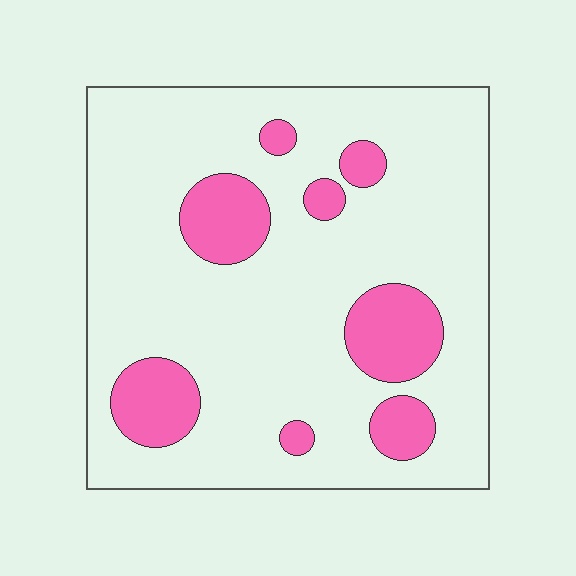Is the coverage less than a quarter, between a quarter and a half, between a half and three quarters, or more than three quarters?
Less than a quarter.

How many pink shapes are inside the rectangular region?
8.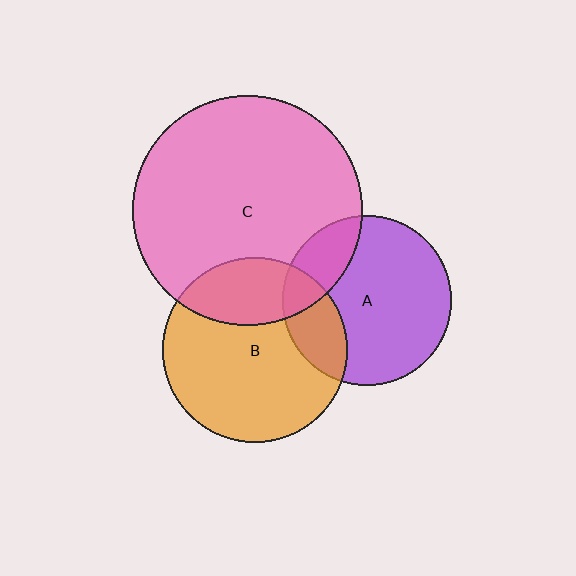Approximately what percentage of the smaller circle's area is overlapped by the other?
Approximately 20%.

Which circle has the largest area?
Circle C (pink).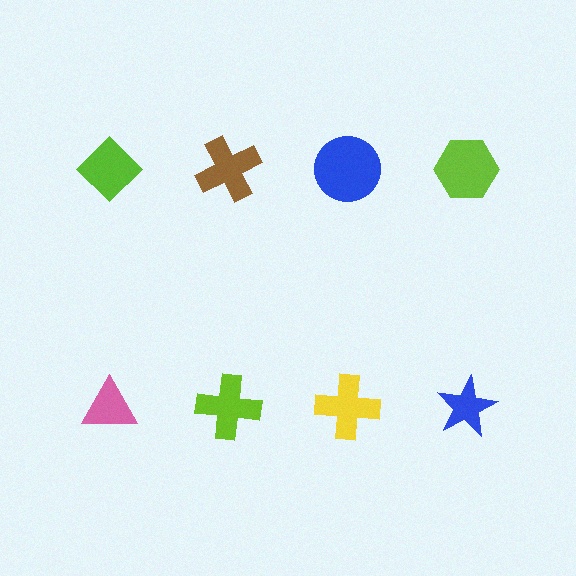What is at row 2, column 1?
A pink triangle.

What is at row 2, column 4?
A blue star.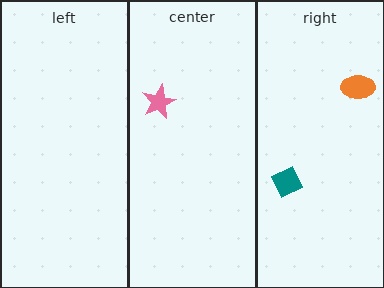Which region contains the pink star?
The center region.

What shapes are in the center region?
The pink star.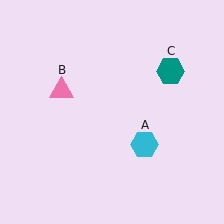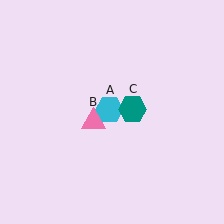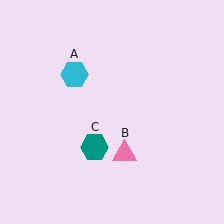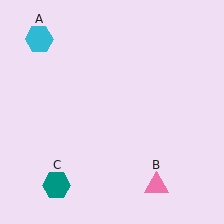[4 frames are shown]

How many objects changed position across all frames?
3 objects changed position: cyan hexagon (object A), pink triangle (object B), teal hexagon (object C).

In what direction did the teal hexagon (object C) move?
The teal hexagon (object C) moved down and to the left.